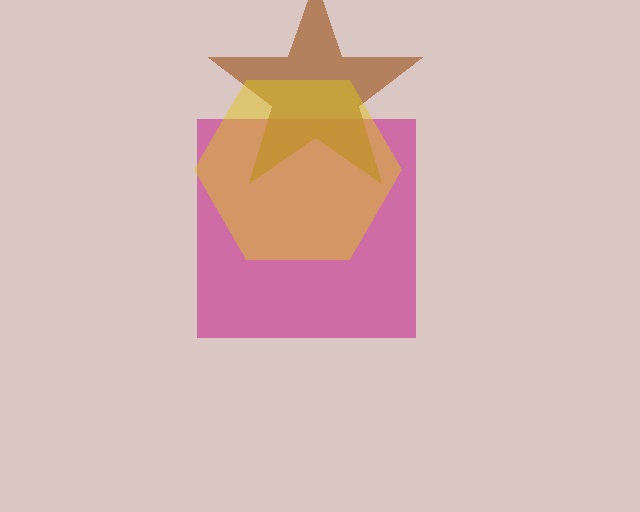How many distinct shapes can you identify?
There are 3 distinct shapes: a magenta square, a brown star, a yellow hexagon.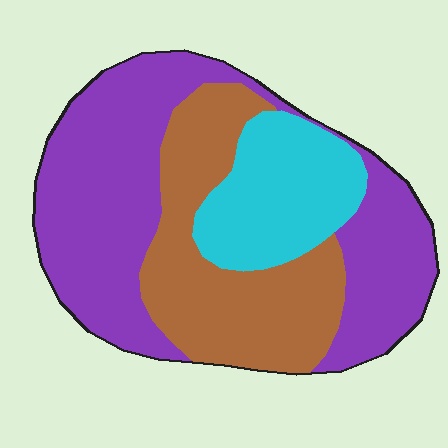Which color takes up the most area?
Purple, at roughly 50%.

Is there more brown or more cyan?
Brown.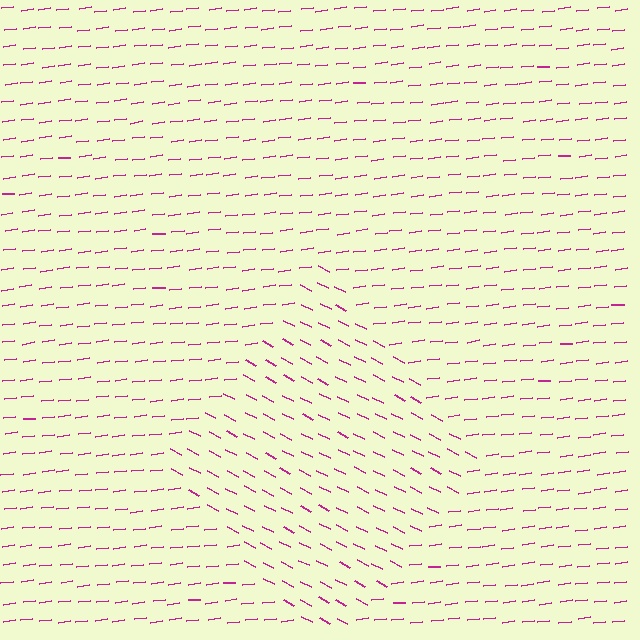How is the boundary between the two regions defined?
The boundary is defined purely by a change in line orientation (approximately 34 degrees difference). All lines are the same color and thickness.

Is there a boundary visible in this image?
Yes, there is a texture boundary formed by a change in line orientation.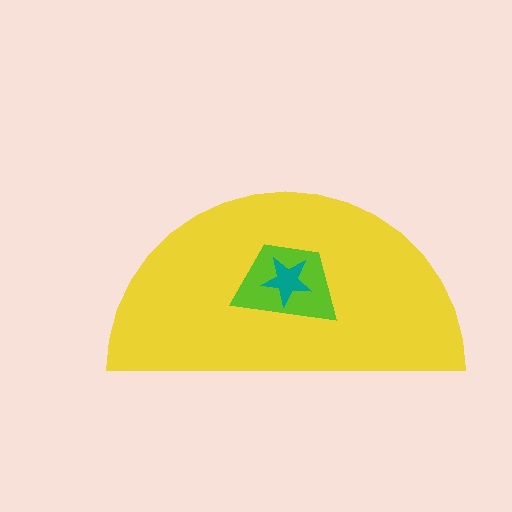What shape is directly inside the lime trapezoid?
The teal star.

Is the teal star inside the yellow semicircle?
Yes.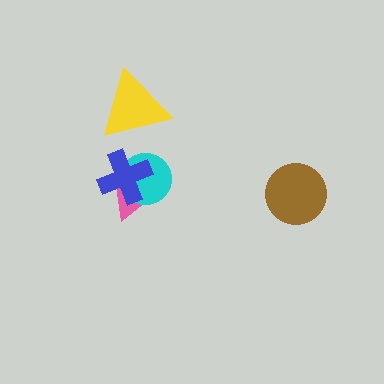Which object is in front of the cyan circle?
The blue cross is in front of the cyan circle.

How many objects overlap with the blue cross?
2 objects overlap with the blue cross.